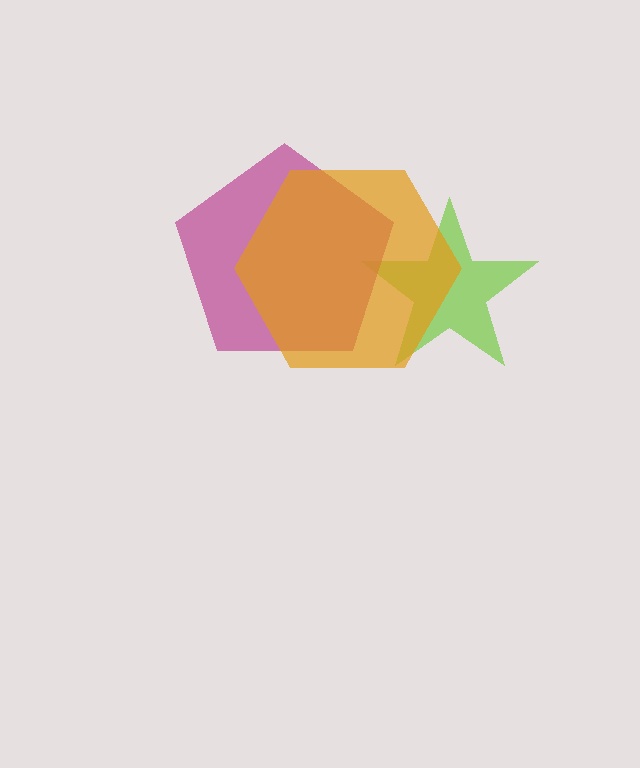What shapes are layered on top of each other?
The layered shapes are: a lime star, a magenta pentagon, an orange hexagon.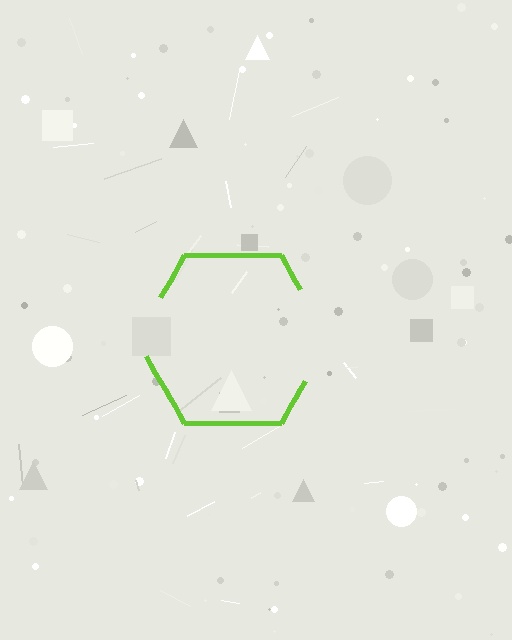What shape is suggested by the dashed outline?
The dashed outline suggests a hexagon.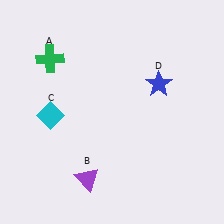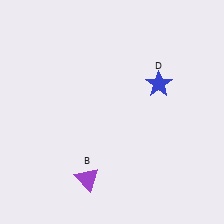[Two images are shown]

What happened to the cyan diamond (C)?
The cyan diamond (C) was removed in Image 2. It was in the bottom-left area of Image 1.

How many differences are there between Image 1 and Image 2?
There are 2 differences between the two images.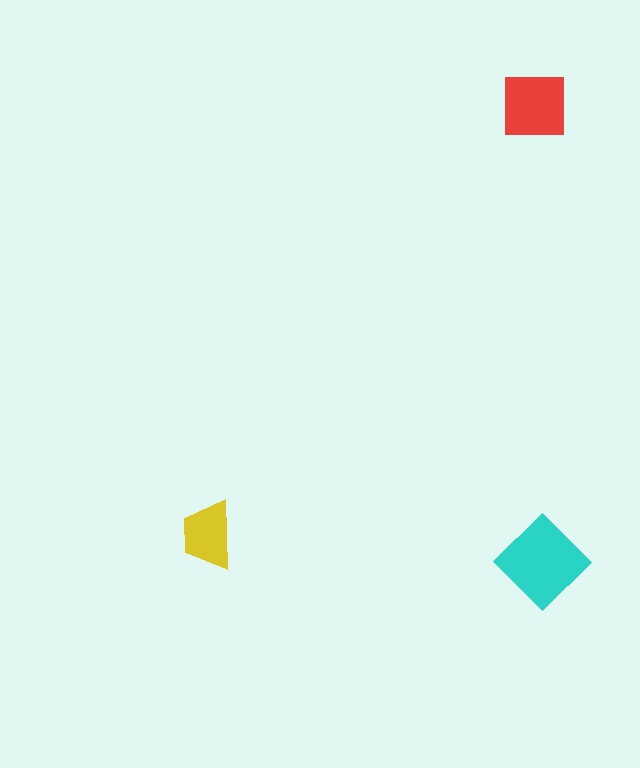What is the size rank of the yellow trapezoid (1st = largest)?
3rd.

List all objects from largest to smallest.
The cyan diamond, the red square, the yellow trapezoid.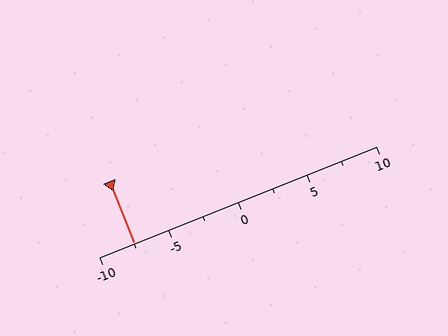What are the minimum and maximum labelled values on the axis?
The axis runs from -10 to 10.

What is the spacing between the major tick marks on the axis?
The major ticks are spaced 5 apart.